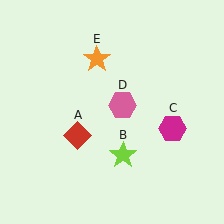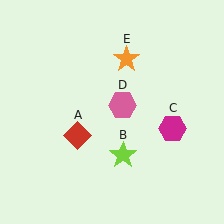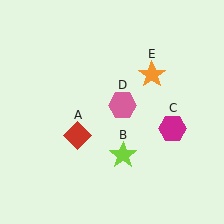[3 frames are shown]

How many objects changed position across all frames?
1 object changed position: orange star (object E).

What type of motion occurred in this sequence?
The orange star (object E) rotated clockwise around the center of the scene.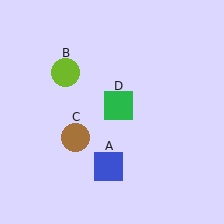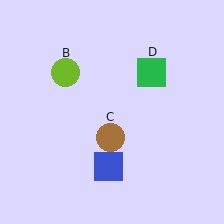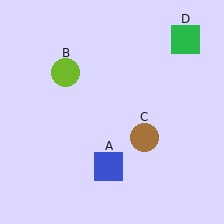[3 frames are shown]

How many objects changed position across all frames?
2 objects changed position: brown circle (object C), green square (object D).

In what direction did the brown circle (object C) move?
The brown circle (object C) moved right.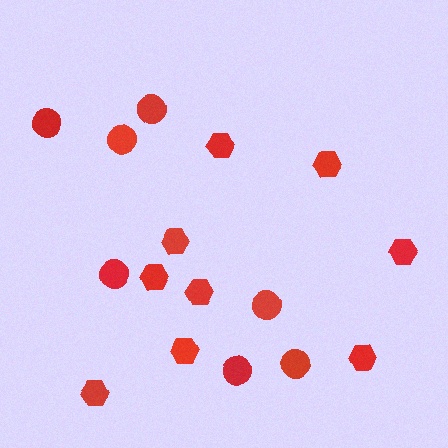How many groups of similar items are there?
There are 2 groups: one group of circles (7) and one group of hexagons (9).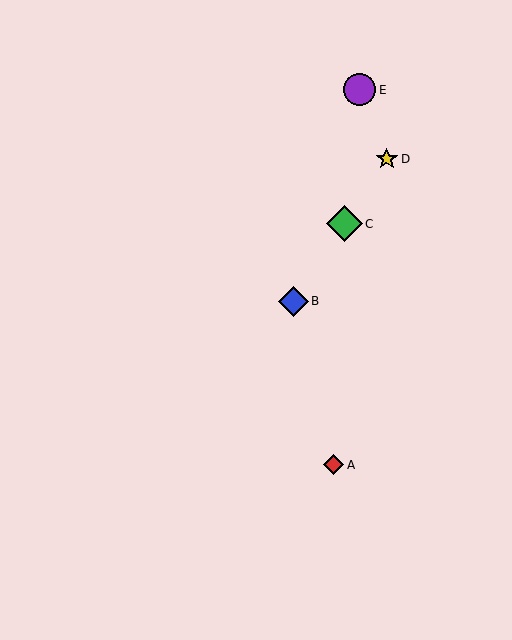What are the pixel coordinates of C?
Object C is at (344, 224).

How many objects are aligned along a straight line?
3 objects (B, C, D) are aligned along a straight line.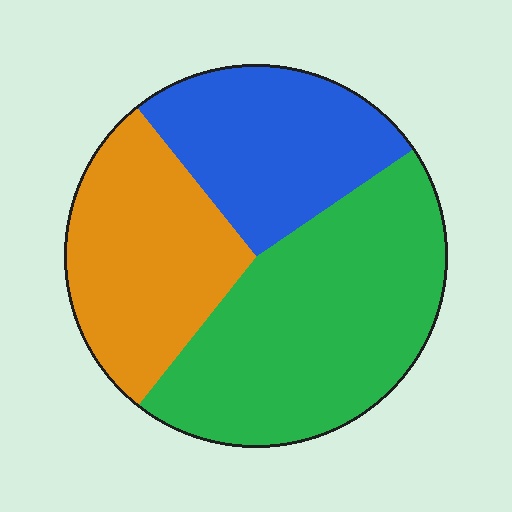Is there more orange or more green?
Green.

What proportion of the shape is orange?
Orange takes up about one quarter (1/4) of the shape.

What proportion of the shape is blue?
Blue covers about 25% of the shape.